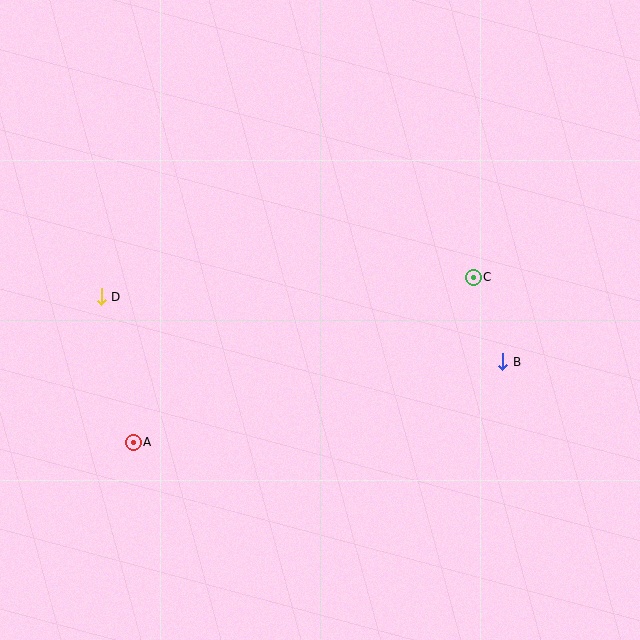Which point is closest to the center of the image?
Point C at (473, 277) is closest to the center.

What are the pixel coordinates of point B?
Point B is at (503, 362).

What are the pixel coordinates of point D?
Point D is at (101, 297).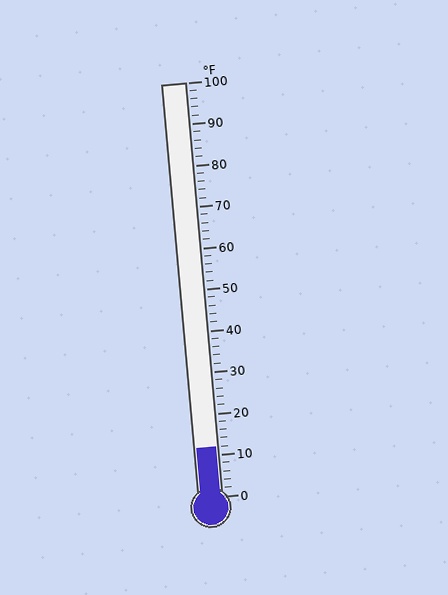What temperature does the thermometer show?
The thermometer shows approximately 12°F.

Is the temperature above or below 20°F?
The temperature is below 20°F.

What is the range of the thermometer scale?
The thermometer scale ranges from 0°F to 100°F.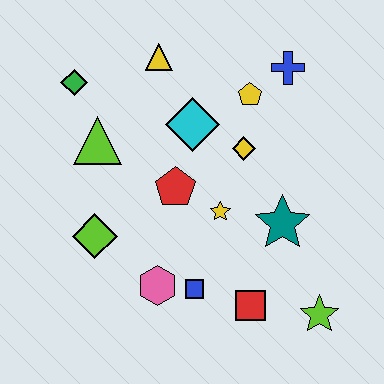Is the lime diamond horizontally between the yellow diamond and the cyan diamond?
No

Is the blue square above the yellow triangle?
No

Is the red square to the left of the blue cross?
Yes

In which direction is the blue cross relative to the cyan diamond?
The blue cross is to the right of the cyan diamond.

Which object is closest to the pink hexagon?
The blue square is closest to the pink hexagon.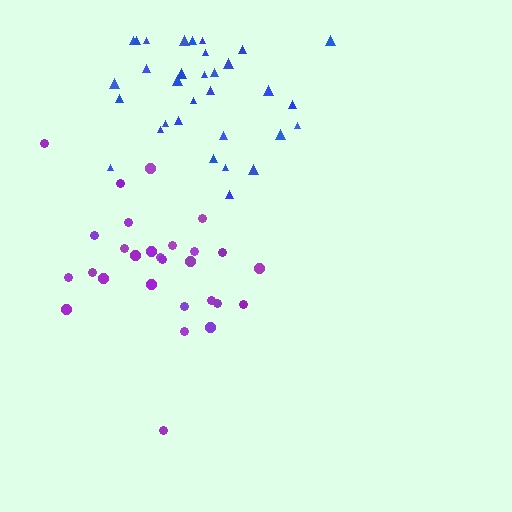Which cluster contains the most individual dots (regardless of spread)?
Blue (32).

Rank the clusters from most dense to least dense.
purple, blue.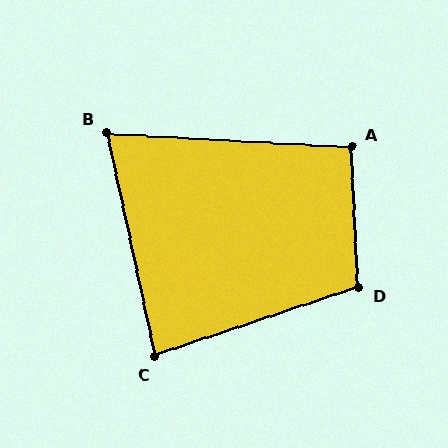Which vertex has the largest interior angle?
D, at approximately 105 degrees.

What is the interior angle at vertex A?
Approximately 96 degrees (obtuse).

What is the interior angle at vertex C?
Approximately 84 degrees (acute).